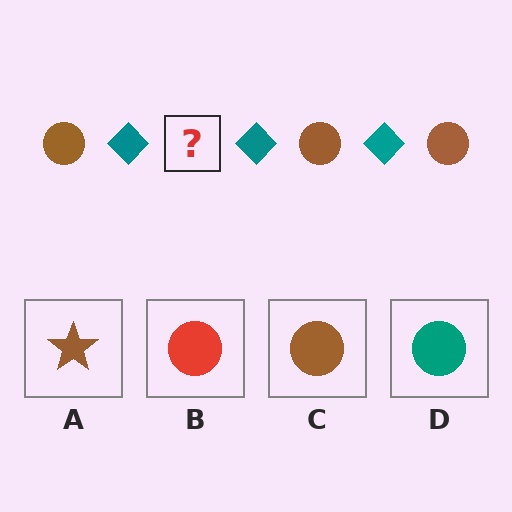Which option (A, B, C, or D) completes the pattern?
C.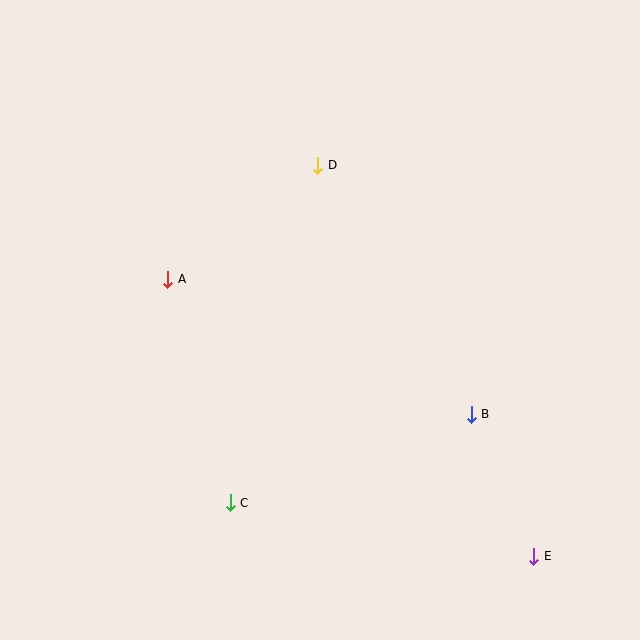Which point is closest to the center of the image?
Point D at (318, 165) is closest to the center.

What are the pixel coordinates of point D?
Point D is at (318, 165).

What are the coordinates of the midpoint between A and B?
The midpoint between A and B is at (319, 347).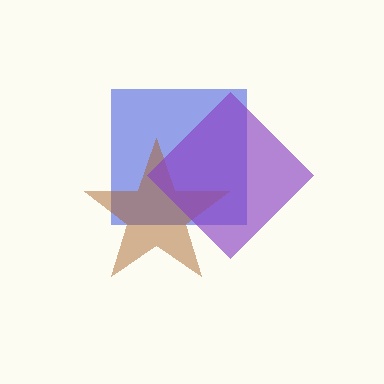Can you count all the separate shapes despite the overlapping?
Yes, there are 3 separate shapes.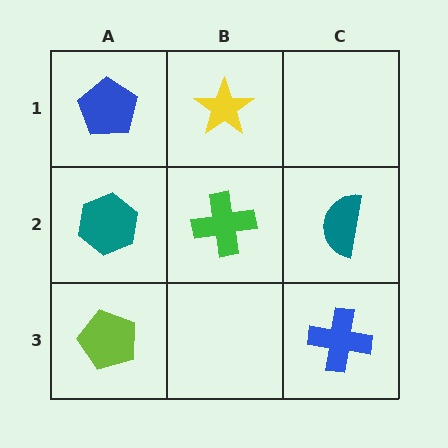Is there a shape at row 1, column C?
No, that cell is empty.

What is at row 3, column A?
A lime pentagon.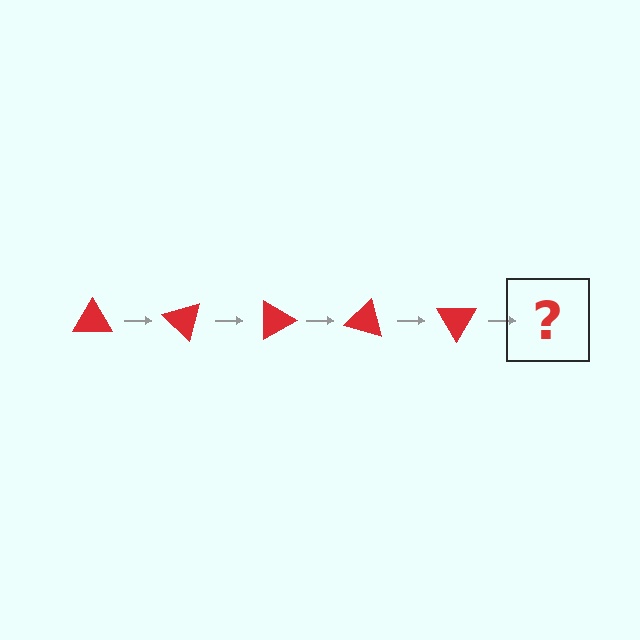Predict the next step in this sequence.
The next step is a red triangle rotated 225 degrees.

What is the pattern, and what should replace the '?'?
The pattern is that the triangle rotates 45 degrees each step. The '?' should be a red triangle rotated 225 degrees.